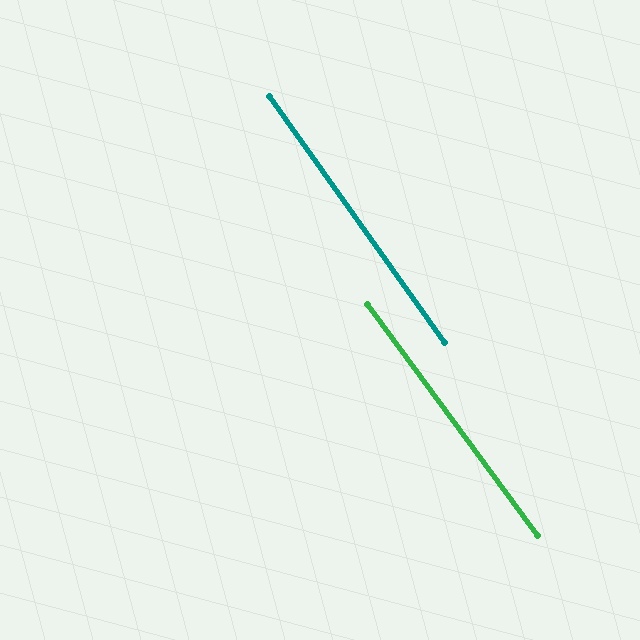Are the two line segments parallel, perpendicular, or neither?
Parallel — their directions differ by only 1.1°.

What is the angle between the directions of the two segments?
Approximately 1 degree.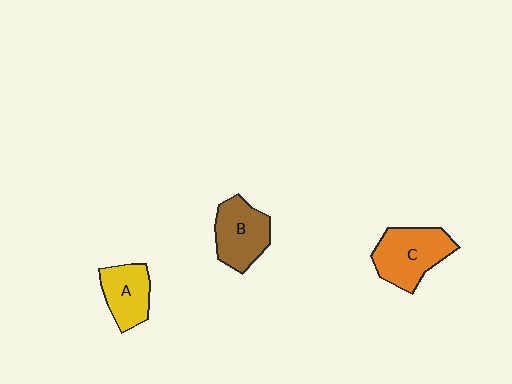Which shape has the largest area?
Shape C (orange).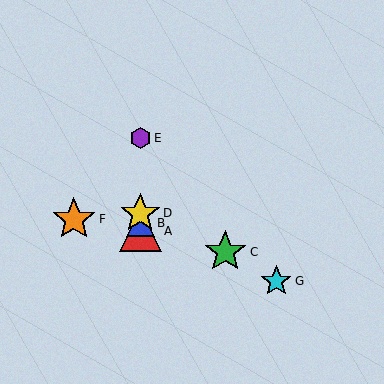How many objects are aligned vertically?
4 objects (A, B, D, E) are aligned vertically.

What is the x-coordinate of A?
Object A is at x≈140.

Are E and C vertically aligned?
No, E is at x≈140 and C is at x≈225.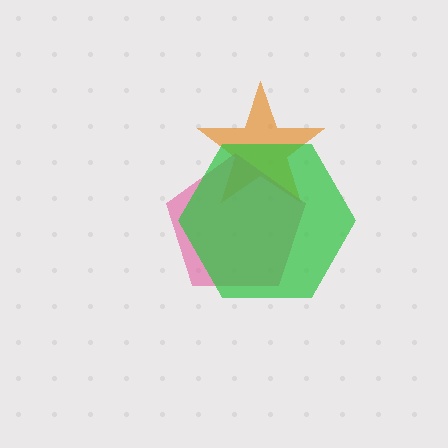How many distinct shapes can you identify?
There are 3 distinct shapes: an orange star, a pink pentagon, a green hexagon.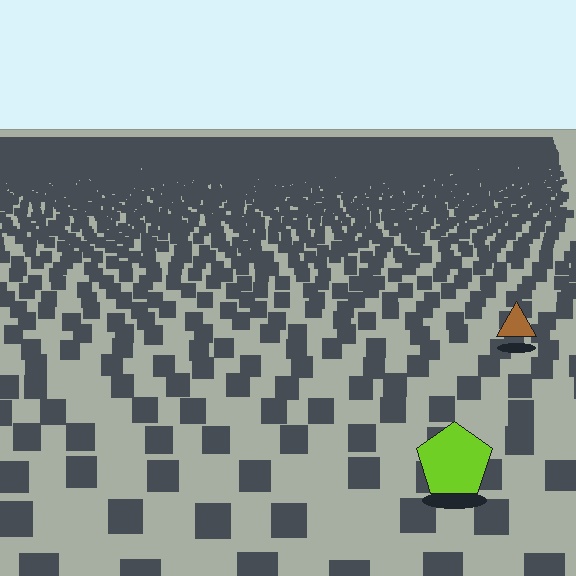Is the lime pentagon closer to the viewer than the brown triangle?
Yes. The lime pentagon is closer — you can tell from the texture gradient: the ground texture is coarser near it.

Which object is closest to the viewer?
The lime pentagon is closest. The texture marks near it are larger and more spread out.